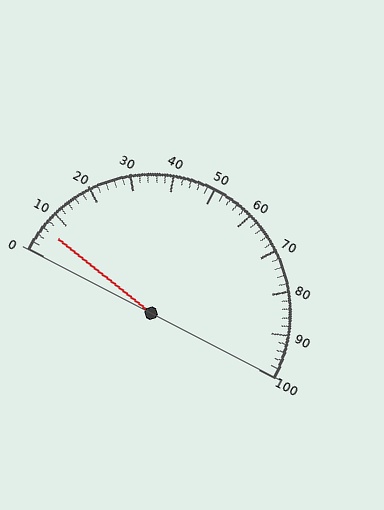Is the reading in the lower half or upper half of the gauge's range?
The reading is in the lower half of the range (0 to 100).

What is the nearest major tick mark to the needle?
The nearest major tick mark is 10.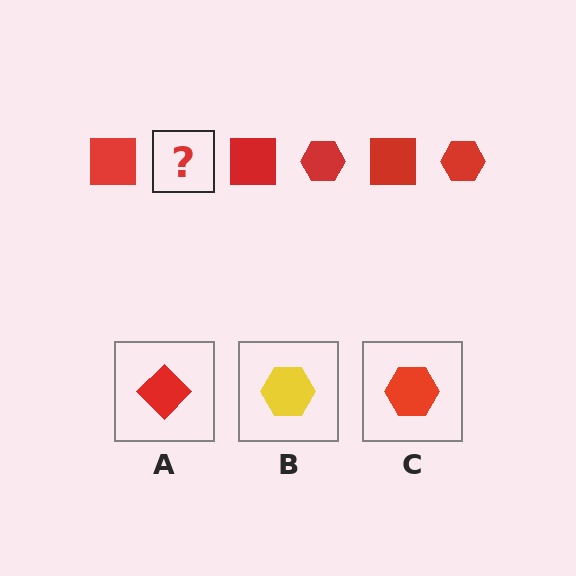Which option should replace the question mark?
Option C.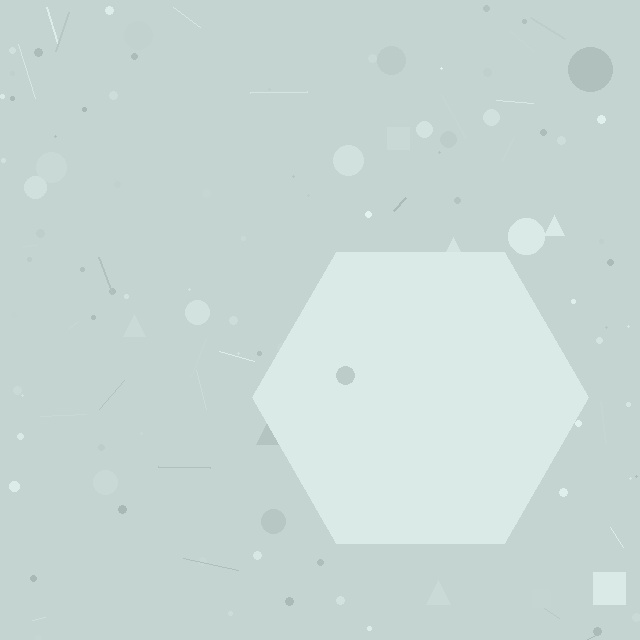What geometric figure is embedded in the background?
A hexagon is embedded in the background.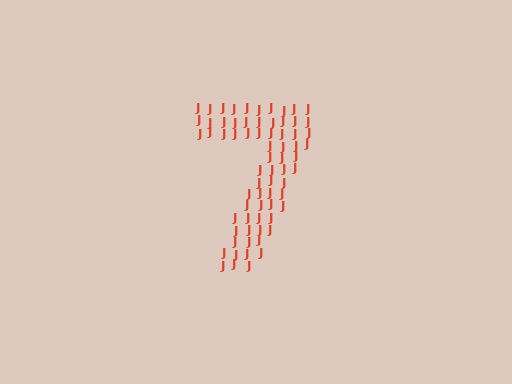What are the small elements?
The small elements are letter J's.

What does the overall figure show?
The overall figure shows the digit 7.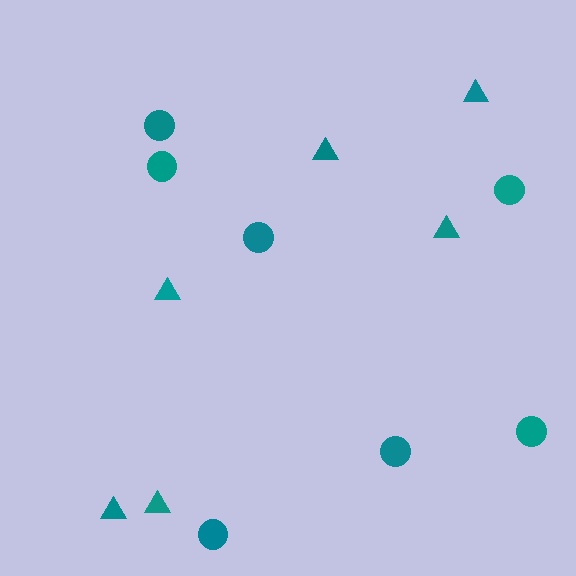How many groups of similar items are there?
There are 2 groups: one group of triangles (6) and one group of circles (7).